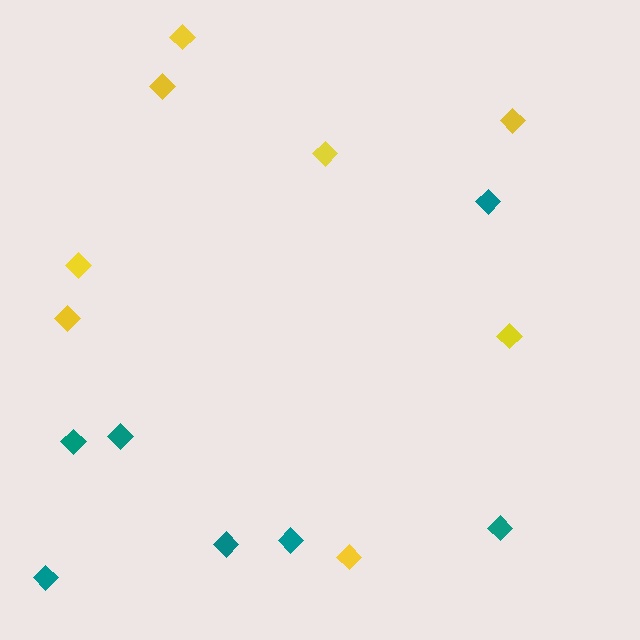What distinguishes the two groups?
There are 2 groups: one group of yellow diamonds (8) and one group of teal diamonds (7).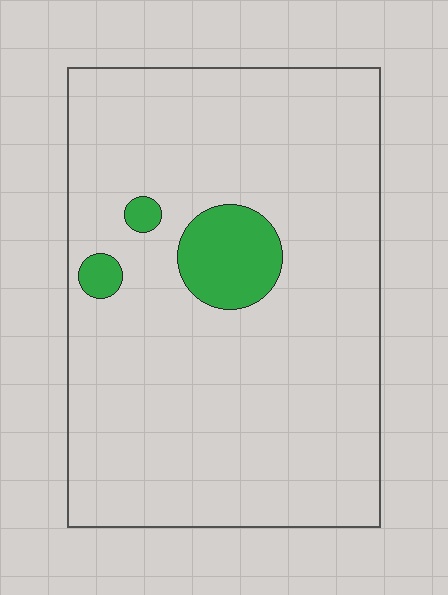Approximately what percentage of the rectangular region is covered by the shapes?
Approximately 10%.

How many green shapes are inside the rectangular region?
3.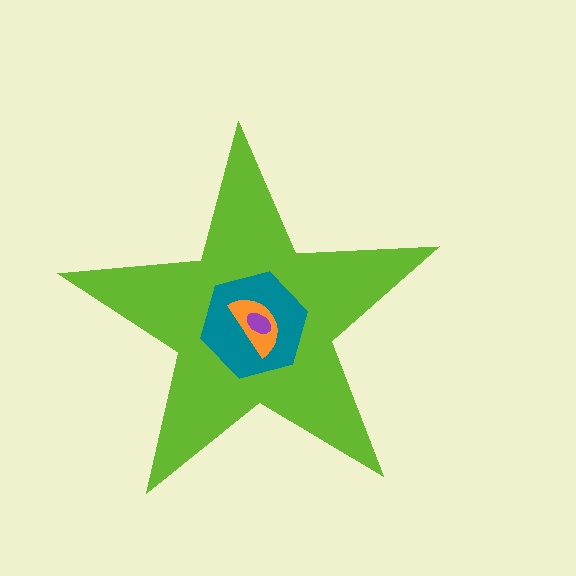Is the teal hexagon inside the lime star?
Yes.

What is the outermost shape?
The lime star.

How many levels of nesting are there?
4.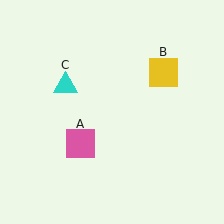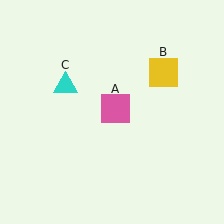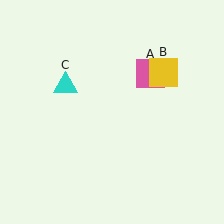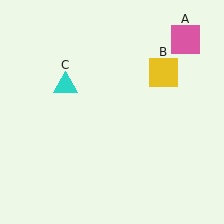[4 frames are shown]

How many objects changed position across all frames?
1 object changed position: pink square (object A).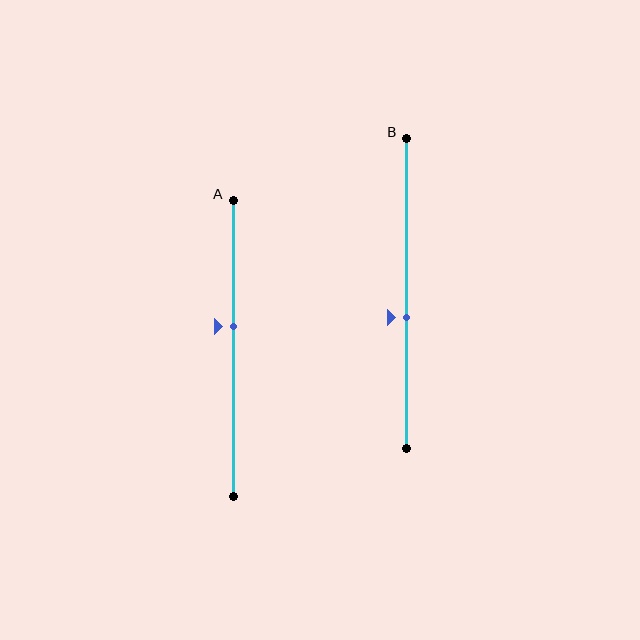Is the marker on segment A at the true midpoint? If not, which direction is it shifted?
No, the marker on segment A is shifted upward by about 7% of the segment length.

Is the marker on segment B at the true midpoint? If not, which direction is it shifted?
No, the marker on segment B is shifted downward by about 8% of the segment length.